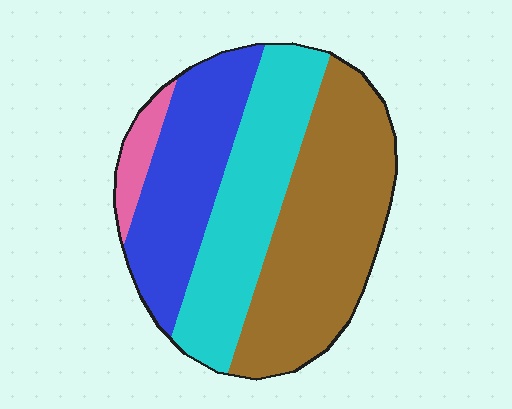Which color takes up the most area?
Brown, at roughly 40%.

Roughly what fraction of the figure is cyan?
Cyan covers roughly 30% of the figure.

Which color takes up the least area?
Pink, at roughly 5%.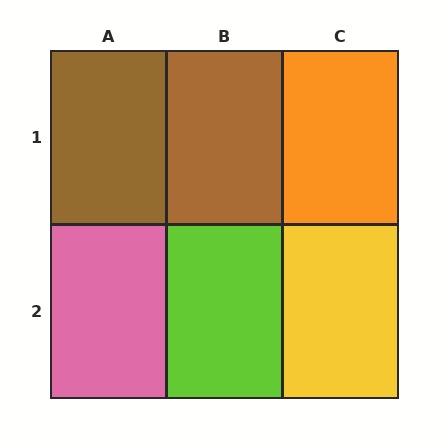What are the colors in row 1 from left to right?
Brown, brown, orange.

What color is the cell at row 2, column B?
Lime.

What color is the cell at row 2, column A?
Pink.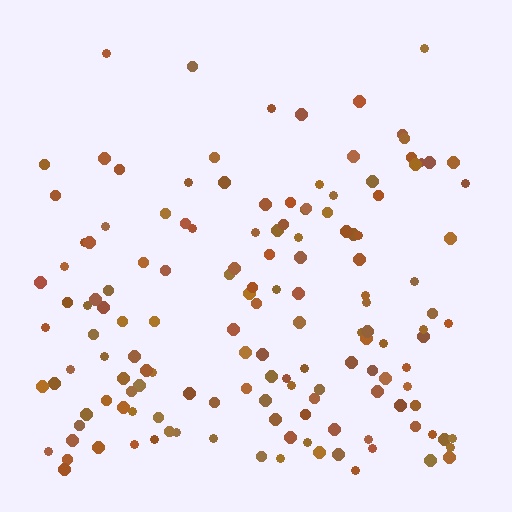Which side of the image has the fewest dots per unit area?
The top.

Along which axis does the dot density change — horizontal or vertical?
Vertical.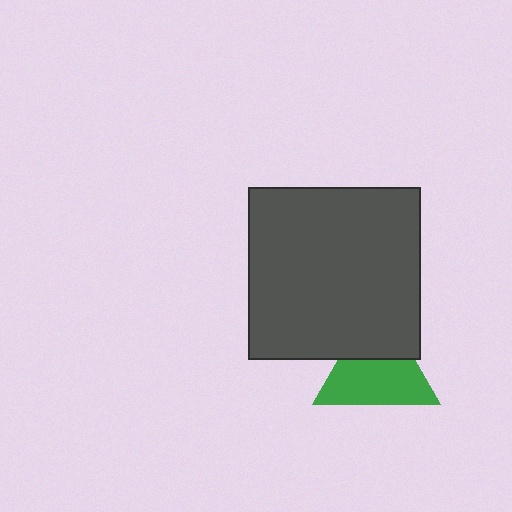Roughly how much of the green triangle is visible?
About half of it is visible (roughly 65%).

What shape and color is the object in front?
The object in front is a dark gray square.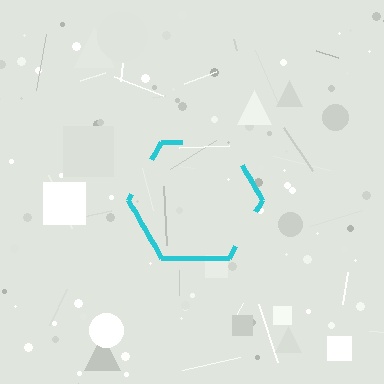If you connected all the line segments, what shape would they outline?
They would outline a hexagon.